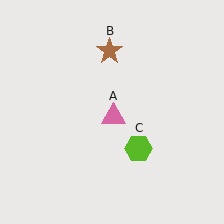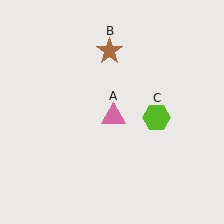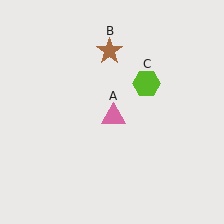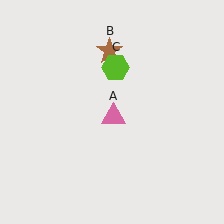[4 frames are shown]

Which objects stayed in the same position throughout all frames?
Pink triangle (object A) and brown star (object B) remained stationary.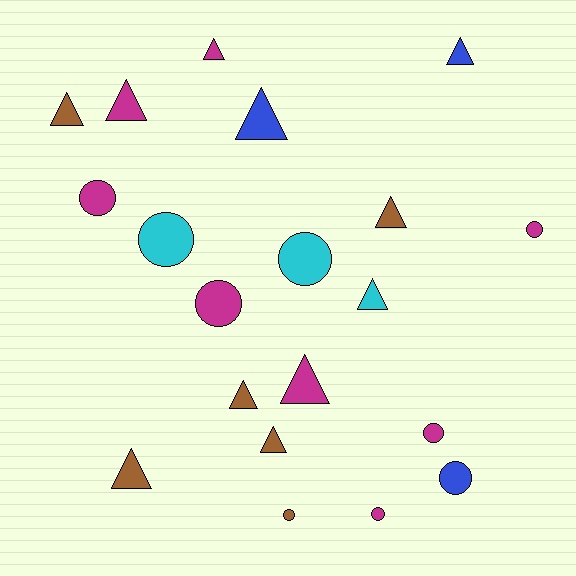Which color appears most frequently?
Magenta, with 8 objects.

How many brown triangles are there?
There are 5 brown triangles.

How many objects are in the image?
There are 20 objects.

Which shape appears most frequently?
Triangle, with 11 objects.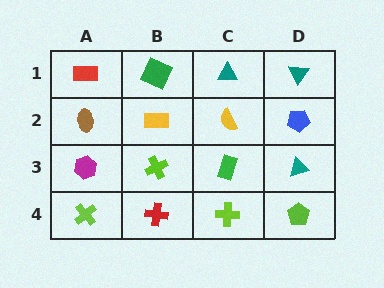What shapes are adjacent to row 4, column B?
A lime cross (row 3, column B), a lime cross (row 4, column A), a lime cross (row 4, column C).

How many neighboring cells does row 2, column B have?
4.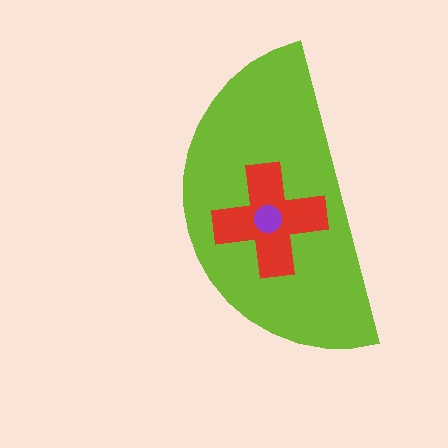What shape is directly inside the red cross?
The purple circle.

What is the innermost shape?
The purple circle.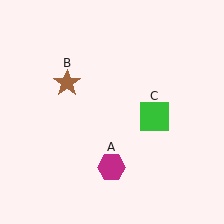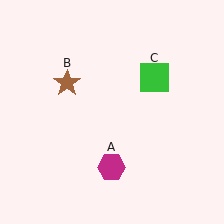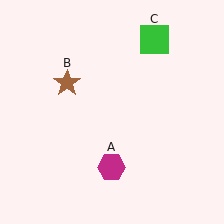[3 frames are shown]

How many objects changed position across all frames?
1 object changed position: green square (object C).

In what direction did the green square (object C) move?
The green square (object C) moved up.